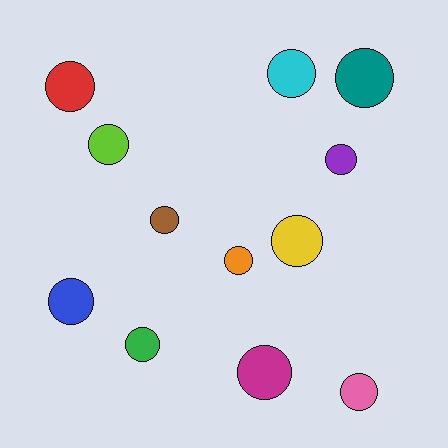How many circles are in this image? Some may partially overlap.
There are 12 circles.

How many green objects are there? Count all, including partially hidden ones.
There is 1 green object.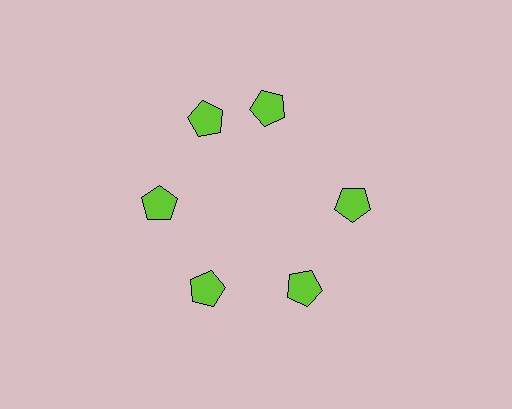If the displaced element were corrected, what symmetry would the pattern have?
It would have 6-fold rotational symmetry — the pattern would map onto itself every 60 degrees.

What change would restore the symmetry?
The symmetry would be restored by rotating it back into even spacing with its neighbors so that all 6 pentagons sit at equal angles and equal distance from the center.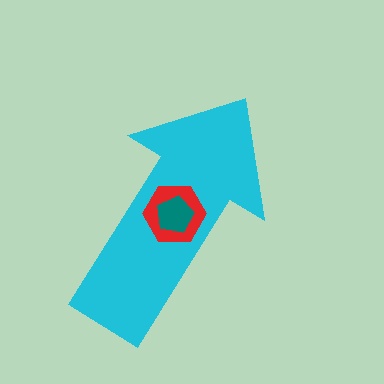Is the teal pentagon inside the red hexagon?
Yes.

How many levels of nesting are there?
3.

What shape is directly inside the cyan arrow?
The red hexagon.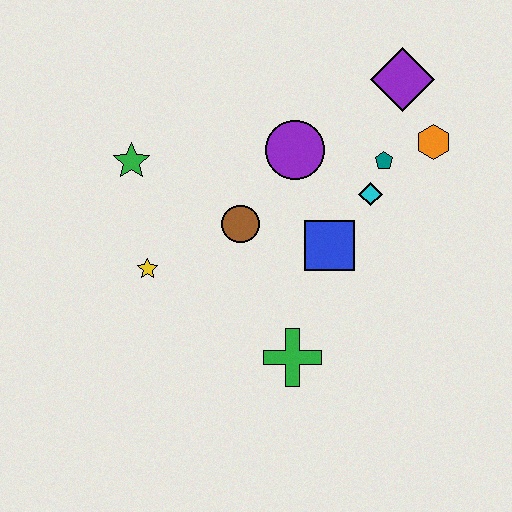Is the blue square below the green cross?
No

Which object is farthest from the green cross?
The purple diamond is farthest from the green cross.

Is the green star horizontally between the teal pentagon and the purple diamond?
No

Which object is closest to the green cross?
The blue square is closest to the green cross.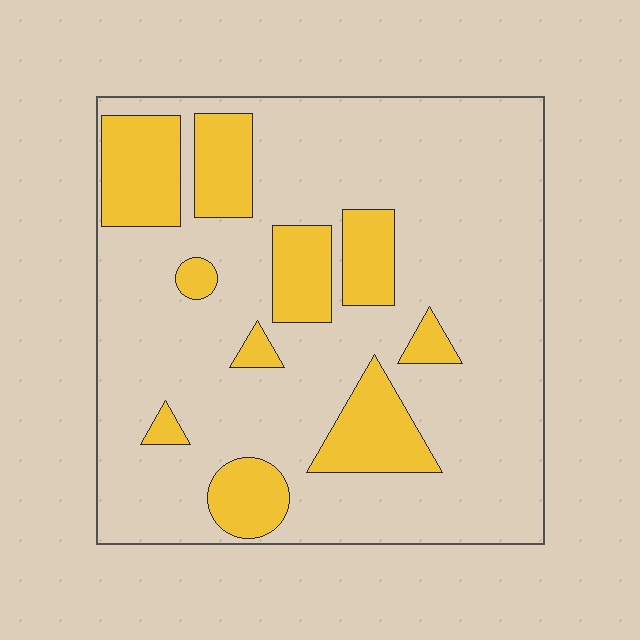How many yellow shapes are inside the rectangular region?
10.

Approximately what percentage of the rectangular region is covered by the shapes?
Approximately 25%.